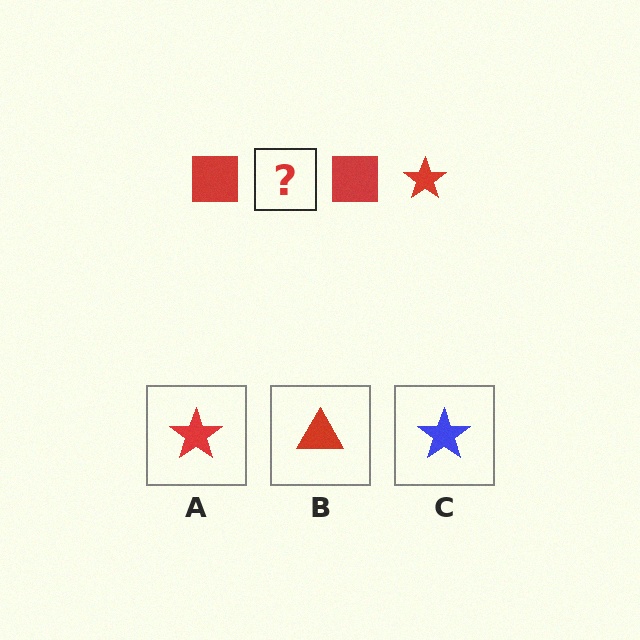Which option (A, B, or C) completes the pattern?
A.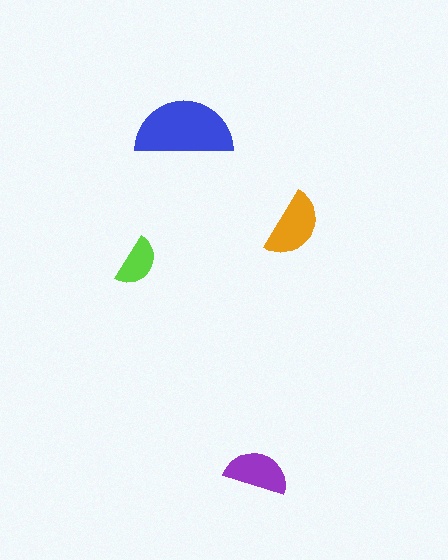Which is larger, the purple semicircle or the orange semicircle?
The orange one.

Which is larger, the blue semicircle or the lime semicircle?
The blue one.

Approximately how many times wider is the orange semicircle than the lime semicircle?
About 1.5 times wider.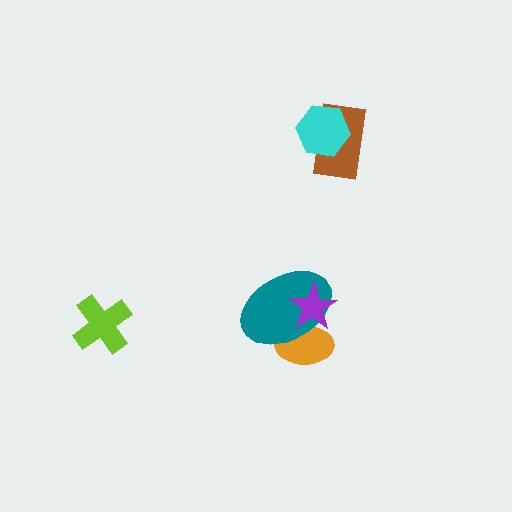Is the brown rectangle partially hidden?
Yes, it is partially covered by another shape.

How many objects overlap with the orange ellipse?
2 objects overlap with the orange ellipse.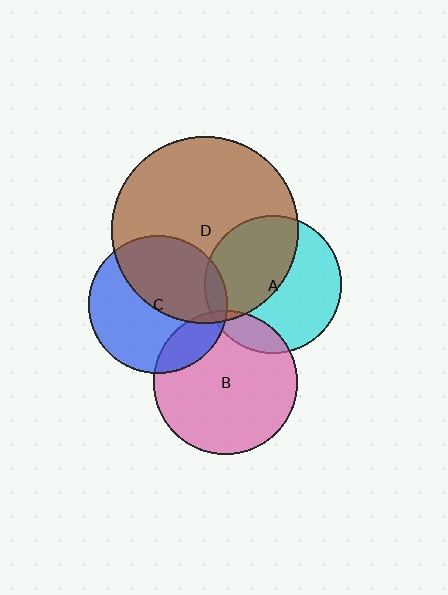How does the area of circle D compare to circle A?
Approximately 1.8 times.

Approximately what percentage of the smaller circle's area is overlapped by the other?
Approximately 45%.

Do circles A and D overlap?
Yes.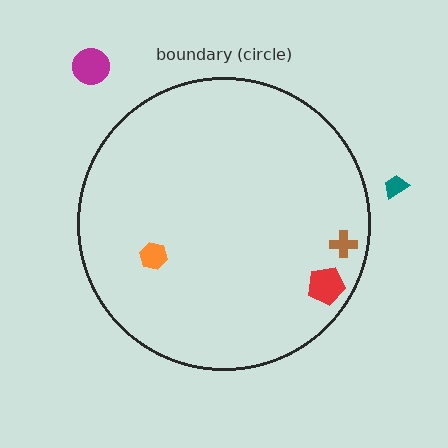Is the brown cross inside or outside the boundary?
Inside.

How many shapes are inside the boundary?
3 inside, 2 outside.